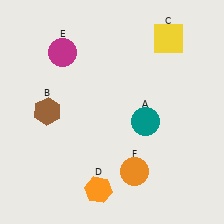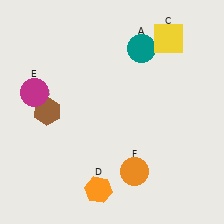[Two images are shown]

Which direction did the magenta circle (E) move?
The magenta circle (E) moved down.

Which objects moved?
The objects that moved are: the teal circle (A), the magenta circle (E).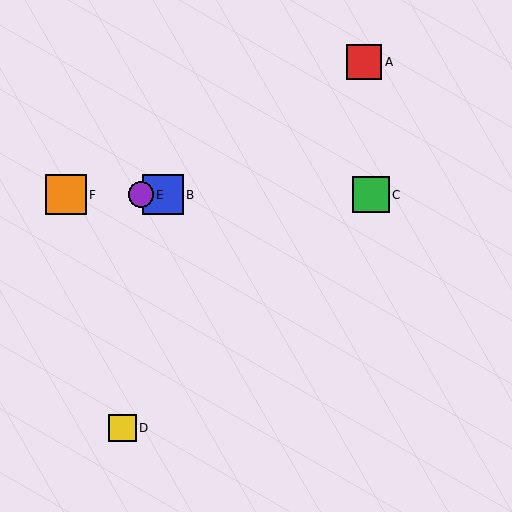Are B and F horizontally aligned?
Yes, both are at y≈195.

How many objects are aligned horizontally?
4 objects (B, C, E, F) are aligned horizontally.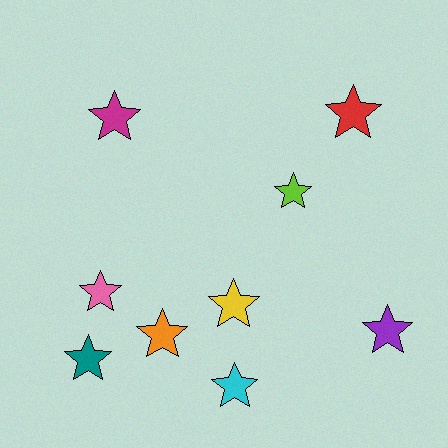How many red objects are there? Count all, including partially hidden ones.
There is 1 red object.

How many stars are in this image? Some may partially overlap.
There are 9 stars.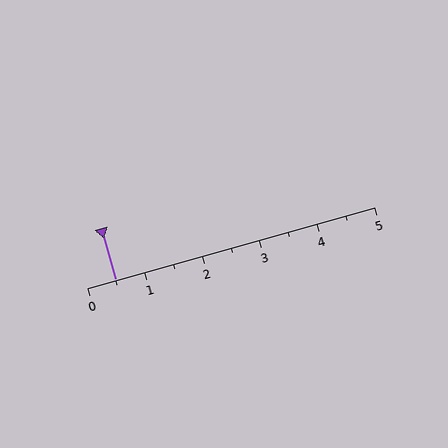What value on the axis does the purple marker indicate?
The marker indicates approximately 0.5.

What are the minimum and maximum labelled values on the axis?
The axis runs from 0 to 5.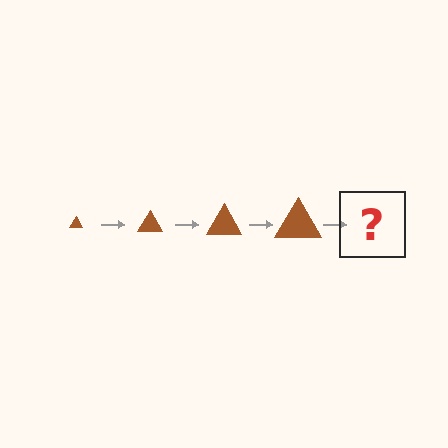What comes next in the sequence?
The next element should be a brown triangle, larger than the previous one.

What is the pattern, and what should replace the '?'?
The pattern is that the triangle gets progressively larger each step. The '?' should be a brown triangle, larger than the previous one.